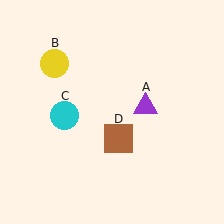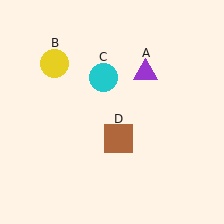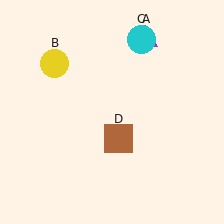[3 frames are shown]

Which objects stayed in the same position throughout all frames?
Yellow circle (object B) and brown square (object D) remained stationary.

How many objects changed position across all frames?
2 objects changed position: purple triangle (object A), cyan circle (object C).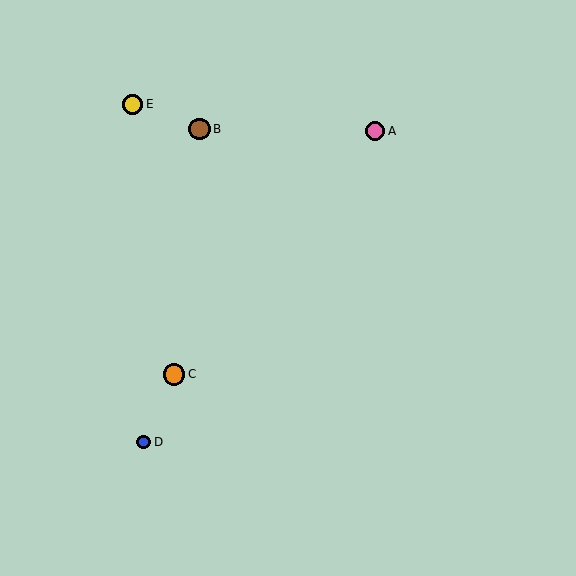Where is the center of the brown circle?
The center of the brown circle is at (199, 129).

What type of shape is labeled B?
Shape B is a brown circle.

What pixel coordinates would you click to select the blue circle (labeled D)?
Click at (144, 442) to select the blue circle D.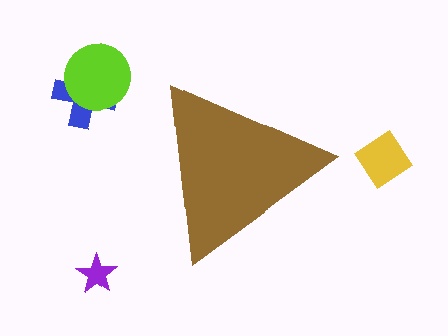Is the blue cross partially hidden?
No, the blue cross is fully visible.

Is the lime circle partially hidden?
No, the lime circle is fully visible.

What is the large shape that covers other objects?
A brown triangle.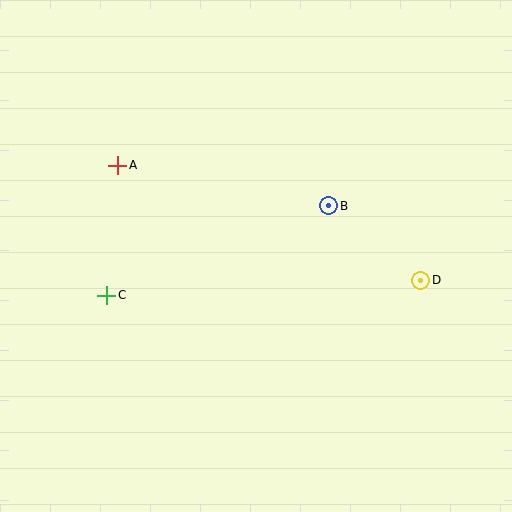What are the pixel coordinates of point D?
Point D is at (421, 280).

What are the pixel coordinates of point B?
Point B is at (329, 206).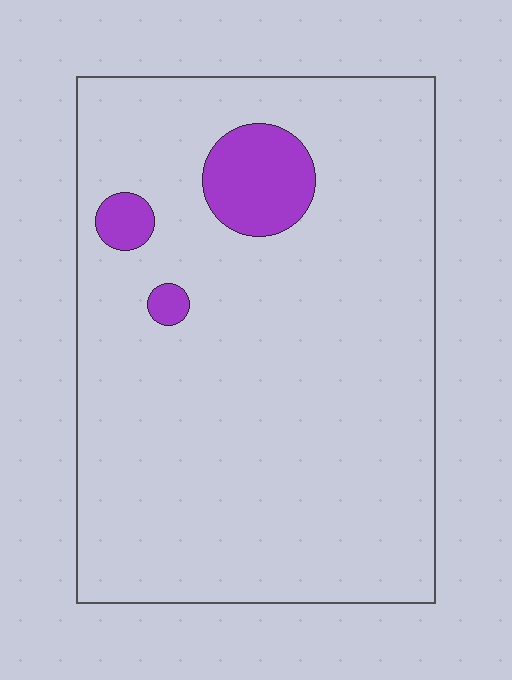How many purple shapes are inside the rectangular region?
3.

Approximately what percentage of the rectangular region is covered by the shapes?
Approximately 10%.